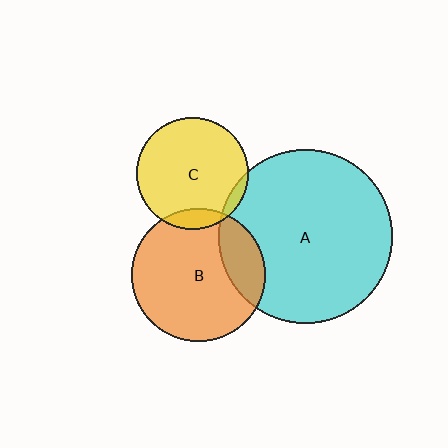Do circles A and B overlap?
Yes.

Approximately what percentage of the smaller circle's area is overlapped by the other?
Approximately 20%.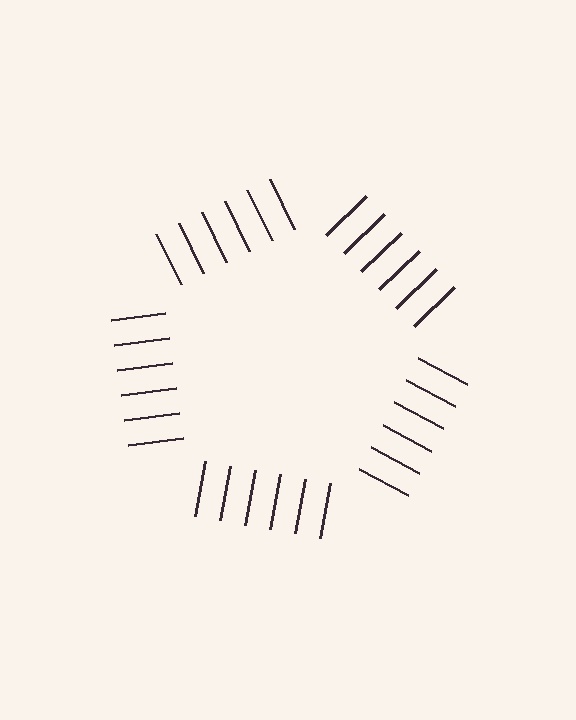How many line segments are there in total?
30 — 6 along each of the 5 edges.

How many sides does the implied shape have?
5 sides — the line-ends trace a pentagon.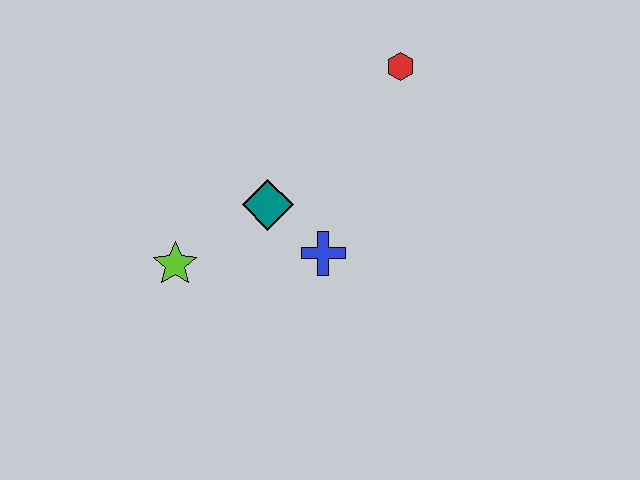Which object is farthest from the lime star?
The red hexagon is farthest from the lime star.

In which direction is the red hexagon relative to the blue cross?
The red hexagon is above the blue cross.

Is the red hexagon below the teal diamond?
No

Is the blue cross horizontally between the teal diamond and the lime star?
No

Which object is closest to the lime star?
The teal diamond is closest to the lime star.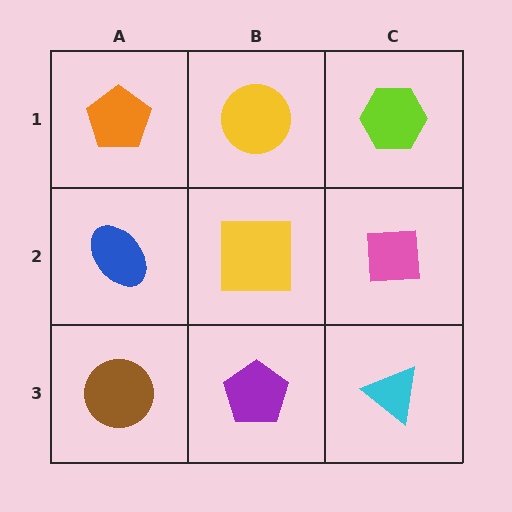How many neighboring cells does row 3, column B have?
3.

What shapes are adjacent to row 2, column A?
An orange pentagon (row 1, column A), a brown circle (row 3, column A), a yellow square (row 2, column B).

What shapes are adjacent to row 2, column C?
A lime hexagon (row 1, column C), a cyan triangle (row 3, column C), a yellow square (row 2, column B).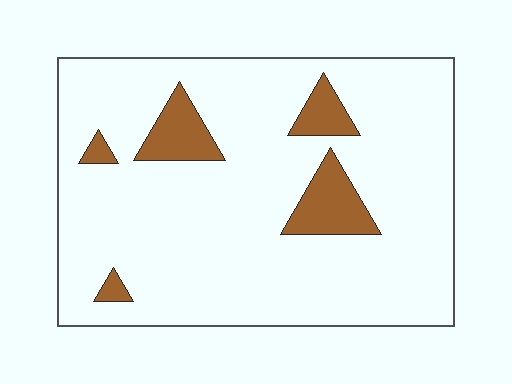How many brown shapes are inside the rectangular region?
5.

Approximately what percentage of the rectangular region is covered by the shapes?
Approximately 10%.